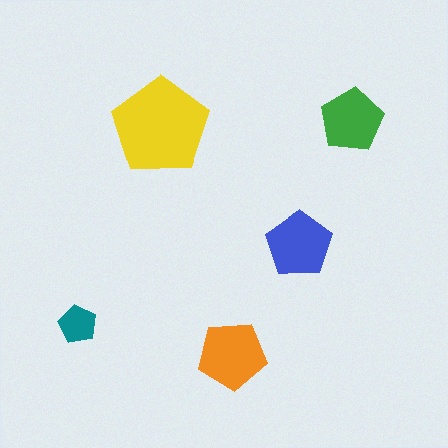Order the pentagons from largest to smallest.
the yellow one, the orange one, the blue one, the green one, the teal one.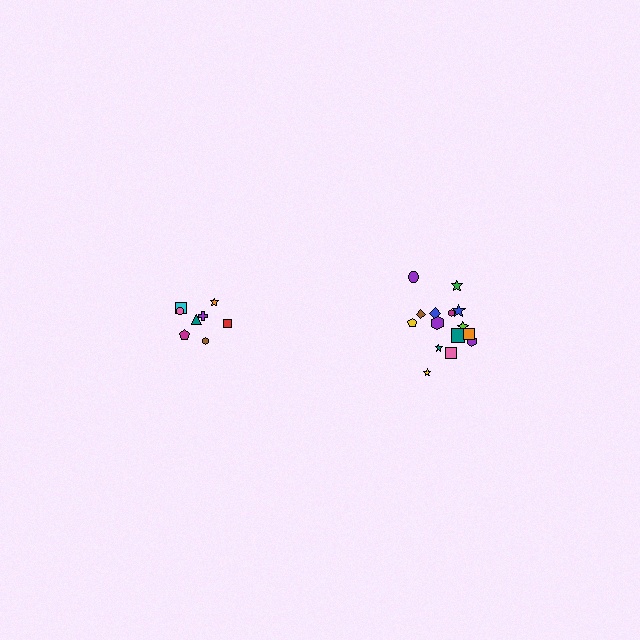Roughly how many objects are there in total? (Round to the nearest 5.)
Roughly 25 objects in total.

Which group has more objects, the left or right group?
The right group.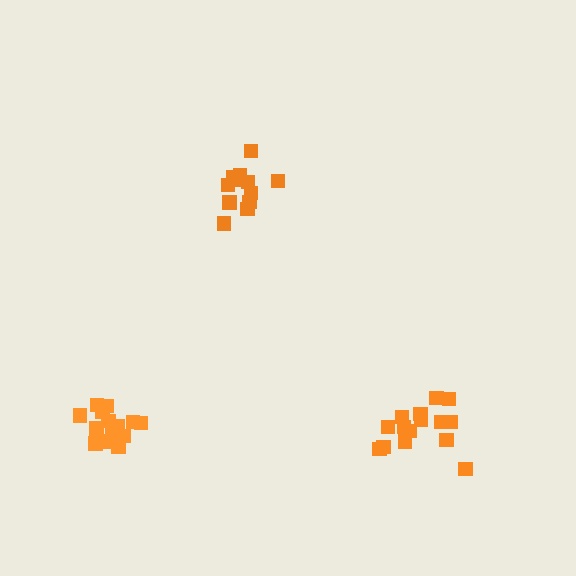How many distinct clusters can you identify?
There are 3 distinct clusters.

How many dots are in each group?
Group 1: 12 dots, Group 2: 15 dots, Group 3: 14 dots (41 total).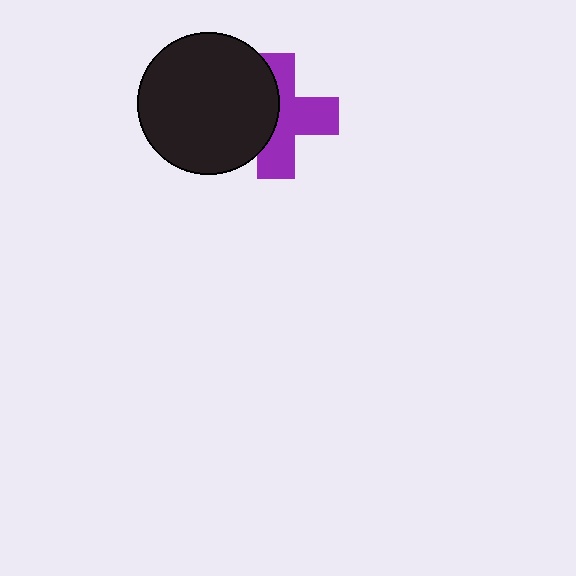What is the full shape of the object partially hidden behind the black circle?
The partially hidden object is a purple cross.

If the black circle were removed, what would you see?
You would see the complete purple cross.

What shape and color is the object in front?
The object in front is a black circle.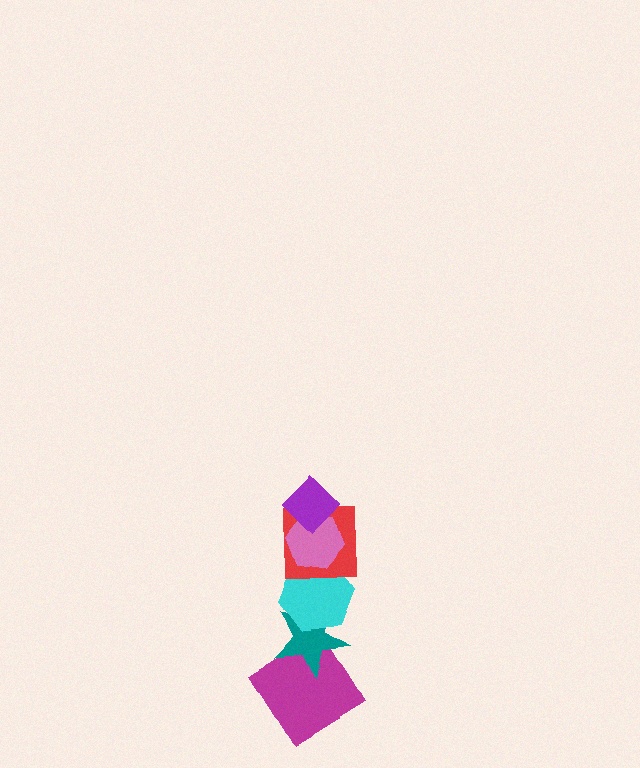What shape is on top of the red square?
The pink hexagon is on top of the red square.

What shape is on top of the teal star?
The cyan hexagon is on top of the teal star.